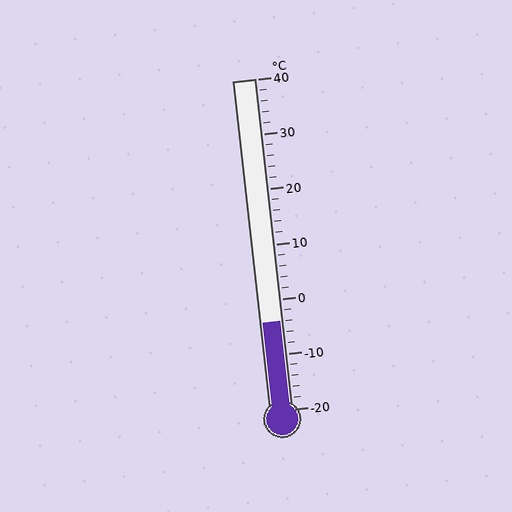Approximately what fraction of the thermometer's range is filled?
The thermometer is filled to approximately 25% of its range.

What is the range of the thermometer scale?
The thermometer scale ranges from -20°C to 40°C.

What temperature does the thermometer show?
The thermometer shows approximately -4°C.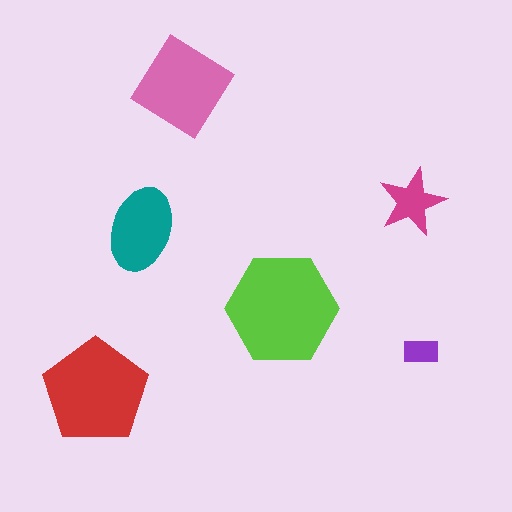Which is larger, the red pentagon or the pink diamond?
The red pentagon.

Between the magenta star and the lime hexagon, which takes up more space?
The lime hexagon.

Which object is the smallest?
The purple rectangle.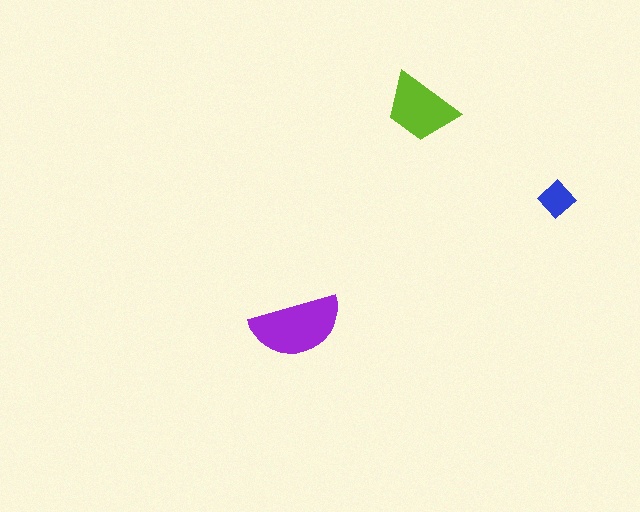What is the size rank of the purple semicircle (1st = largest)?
1st.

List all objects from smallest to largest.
The blue diamond, the lime trapezoid, the purple semicircle.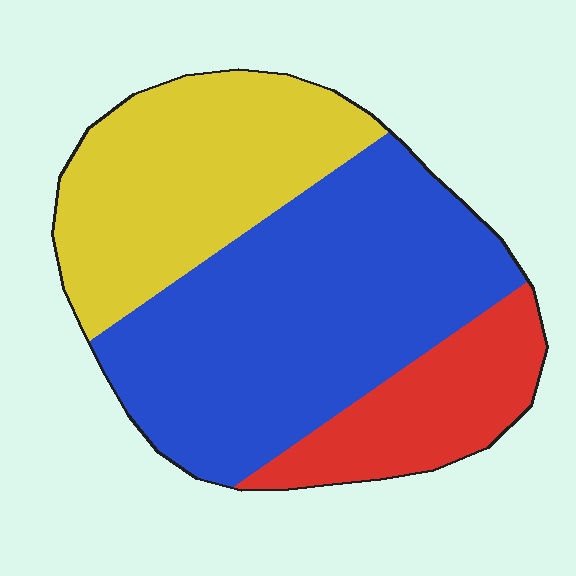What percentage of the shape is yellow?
Yellow takes up about one third (1/3) of the shape.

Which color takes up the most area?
Blue, at roughly 50%.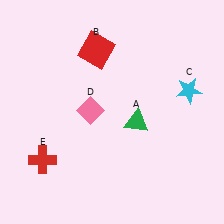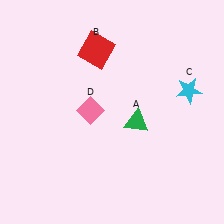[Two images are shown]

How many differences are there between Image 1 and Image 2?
There is 1 difference between the two images.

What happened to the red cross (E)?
The red cross (E) was removed in Image 2. It was in the bottom-left area of Image 1.